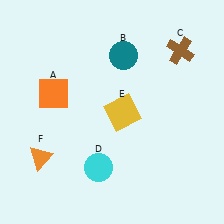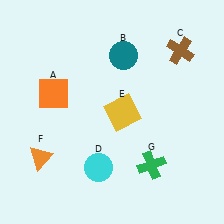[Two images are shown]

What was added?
A green cross (G) was added in Image 2.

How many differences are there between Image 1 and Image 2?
There is 1 difference between the two images.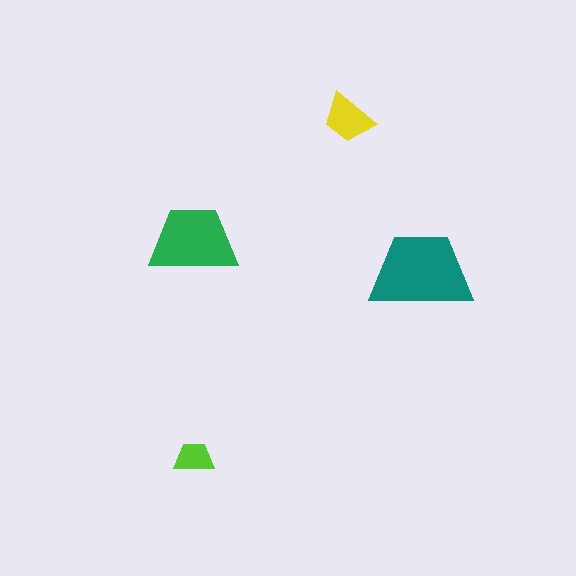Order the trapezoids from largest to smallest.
the teal one, the green one, the yellow one, the lime one.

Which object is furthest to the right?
The teal trapezoid is rightmost.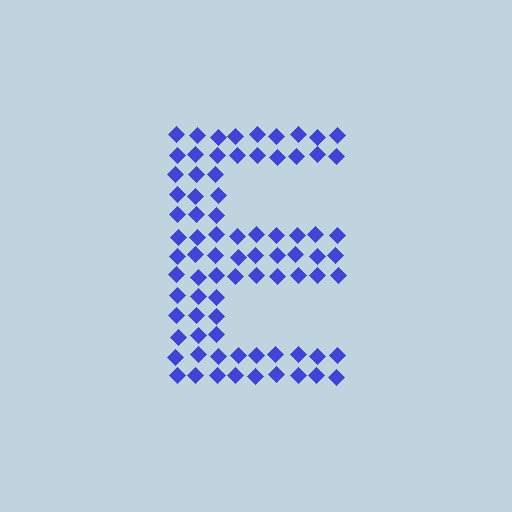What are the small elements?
The small elements are diamonds.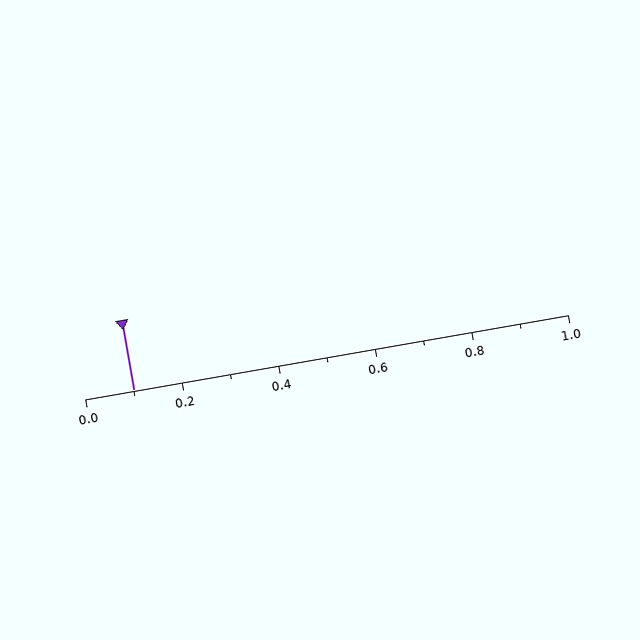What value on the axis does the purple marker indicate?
The marker indicates approximately 0.1.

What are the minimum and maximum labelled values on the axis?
The axis runs from 0.0 to 1.0.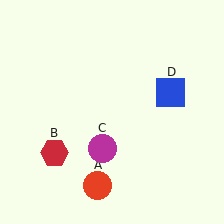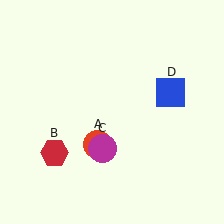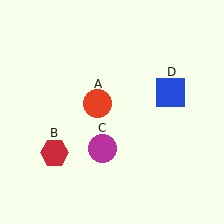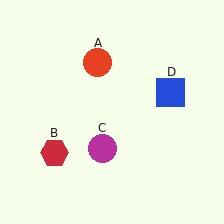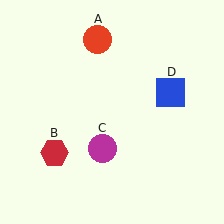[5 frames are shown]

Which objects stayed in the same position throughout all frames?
Red hexagon (object B) and magenta circle (object C) and blue square (object D) remained stationary.